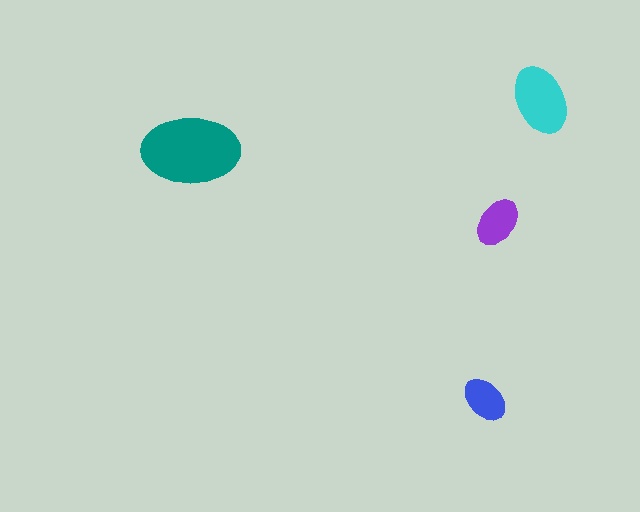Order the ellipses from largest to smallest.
the teal one, the cyan one, the purple one, the blue one.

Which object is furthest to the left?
The teal ellipse is leftmost.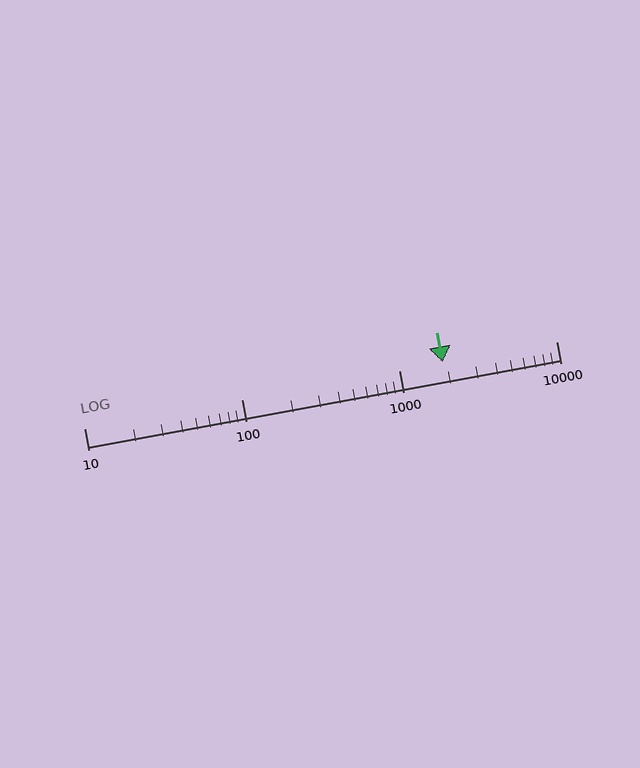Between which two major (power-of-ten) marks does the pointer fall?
The pointer is between 1000 and 10000.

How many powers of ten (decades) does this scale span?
The scale spans 3 decades, from 10 to 10000.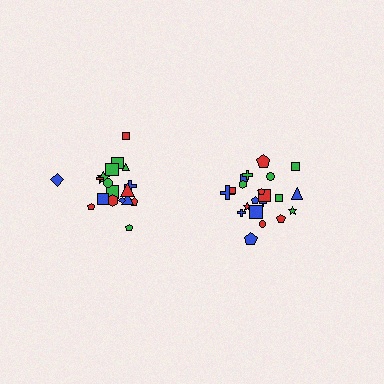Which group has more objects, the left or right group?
The right group.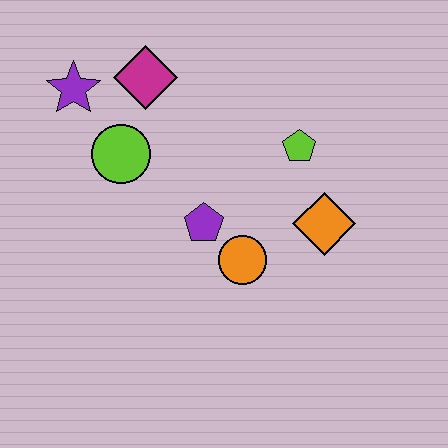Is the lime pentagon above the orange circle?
Yes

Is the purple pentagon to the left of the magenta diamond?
No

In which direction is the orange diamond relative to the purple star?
The orange diamond is to the right of the purple star.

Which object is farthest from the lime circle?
The orange diamond is farthest from the lime circle.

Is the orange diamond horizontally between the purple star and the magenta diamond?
No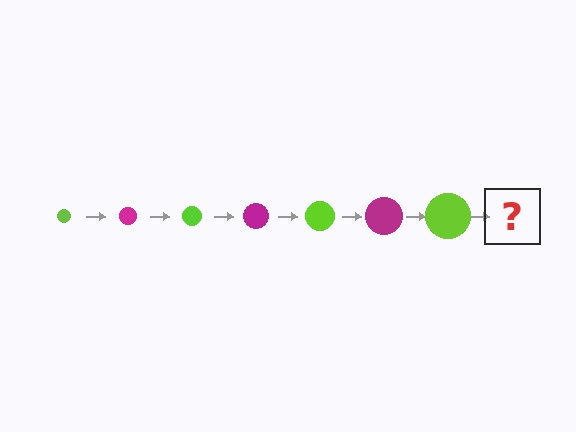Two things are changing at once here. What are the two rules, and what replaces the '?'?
The two rules are that the circle grows larger each step and the color cycles through lime and magenta. The '?' should be a magenta circle, larger than the previous one.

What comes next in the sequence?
The next element should be a magenta circle, larger than the previous one.